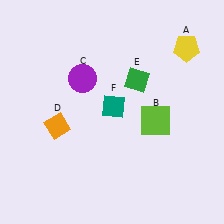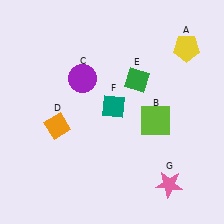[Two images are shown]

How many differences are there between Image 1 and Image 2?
There is 1 difference between the two images.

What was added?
A pink star (G) was added in Image 2.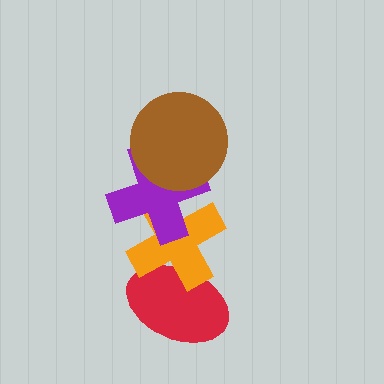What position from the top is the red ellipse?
The red ellipse is 4th from the top.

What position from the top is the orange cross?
The orange cross is 3rd from the top.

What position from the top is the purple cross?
The purple cross is 2nd from the top.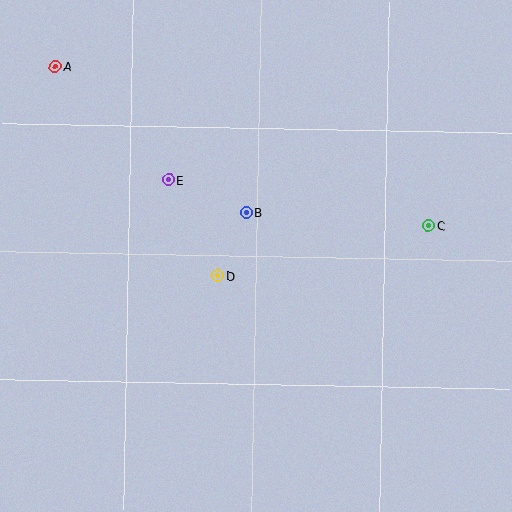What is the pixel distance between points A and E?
The distance between A and E is 160 pixels.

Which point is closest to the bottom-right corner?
Point C is closest to the bottom-right corner.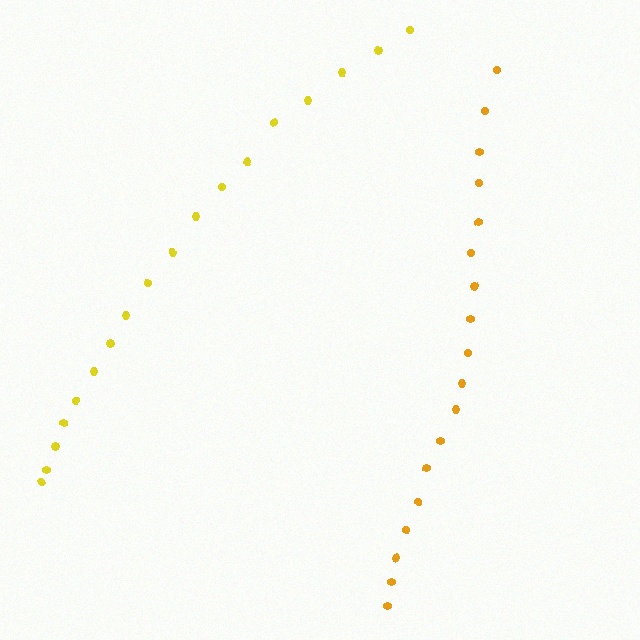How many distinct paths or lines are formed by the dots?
There are 2 distinct paths.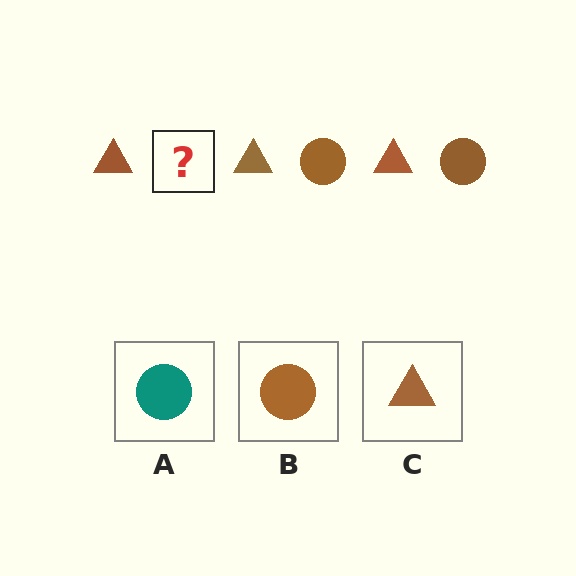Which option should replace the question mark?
Option B.